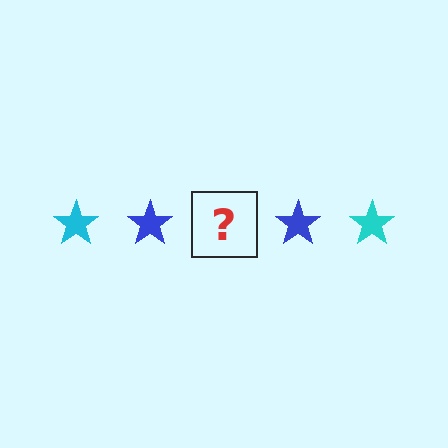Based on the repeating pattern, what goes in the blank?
The blank should be a cyan star.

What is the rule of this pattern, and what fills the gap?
The rule is that the pattern cycles through cyan, blue stars. The gap should be filled with a cyan star.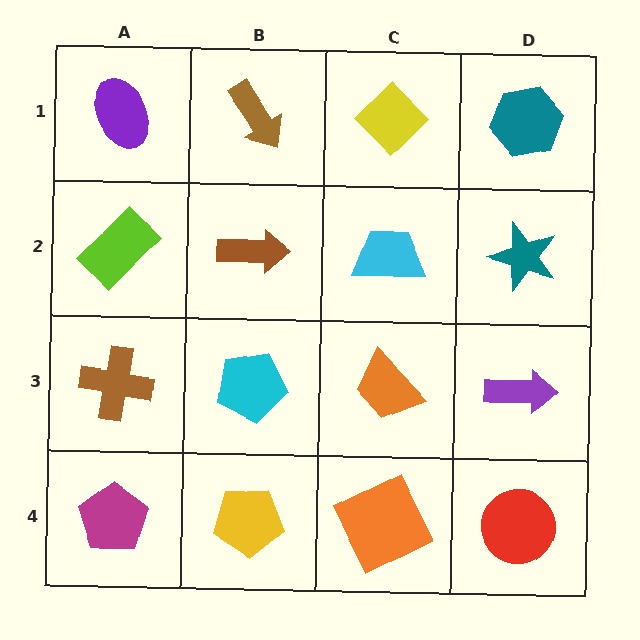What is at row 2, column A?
A lime rectangle.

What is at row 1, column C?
A yellow diamond.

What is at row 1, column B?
A brown arrow.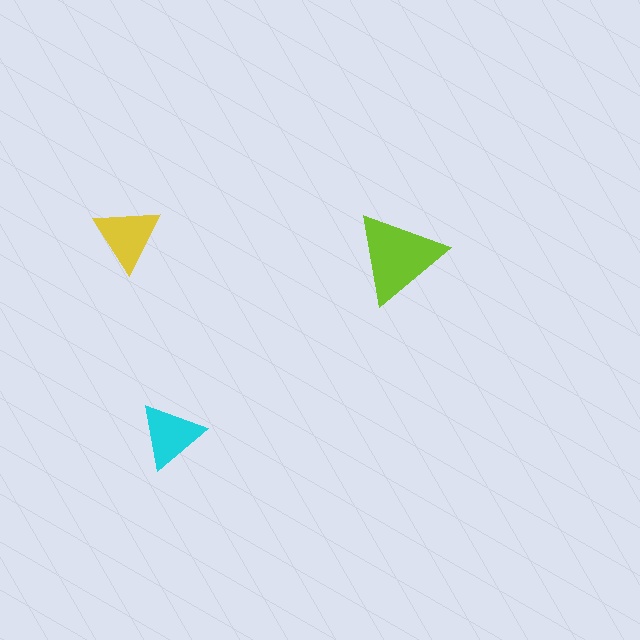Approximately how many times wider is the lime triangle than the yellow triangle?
About 1.5 times wider.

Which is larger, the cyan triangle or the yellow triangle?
The yellow one.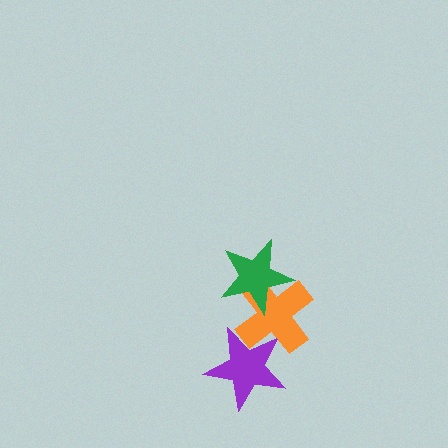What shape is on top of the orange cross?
The green star is on top of the orange cross.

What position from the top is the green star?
The green star is 1st from the top.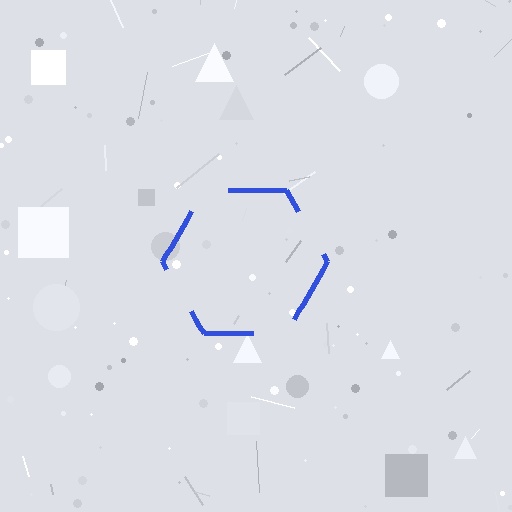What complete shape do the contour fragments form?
The contour fragments form a hexagon.